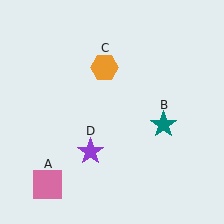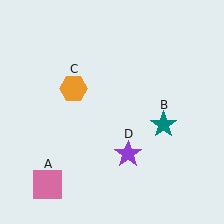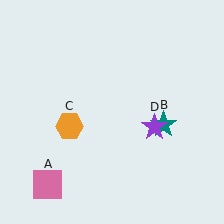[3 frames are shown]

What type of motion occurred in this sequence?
The orange hexagon (object C), purple star (object D) rotated counterclockwise around the center of the scene.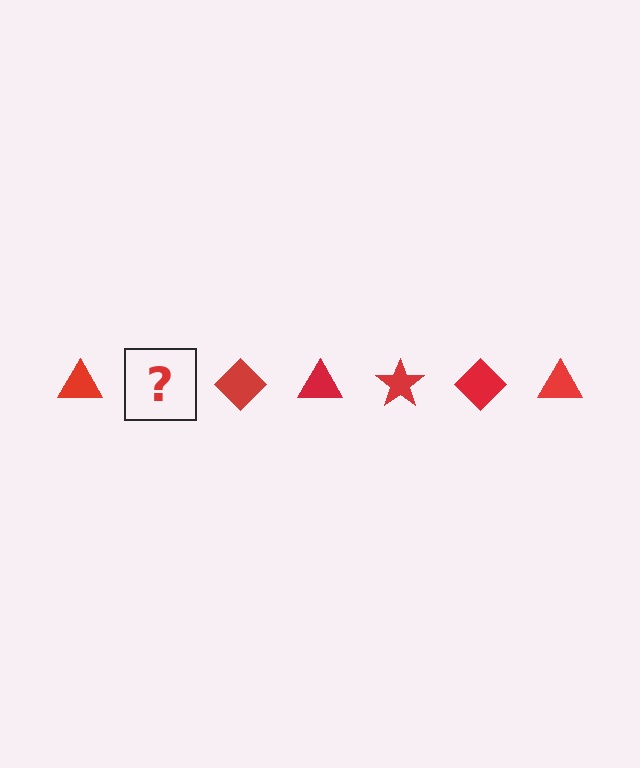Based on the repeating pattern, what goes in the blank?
The blank should be a red star.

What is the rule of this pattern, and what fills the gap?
The rule is that the pattern cycles through triangle, star, diamond shapes in red. The gap should be filled with a red star.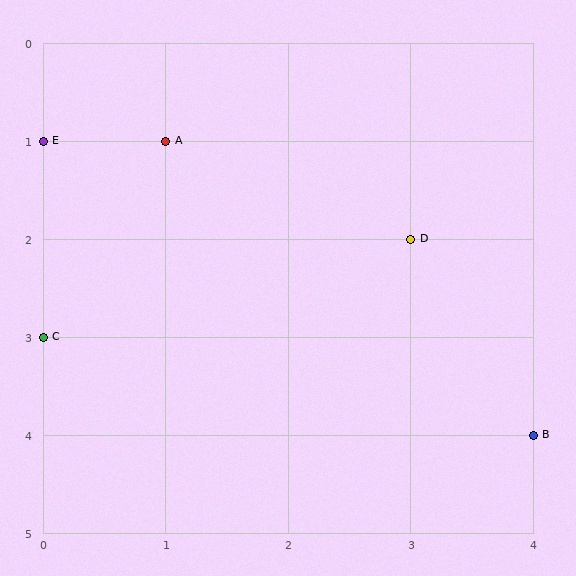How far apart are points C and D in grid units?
Points C and D are 3 columns and 1 row apart (about 3.2 grid units diagonally).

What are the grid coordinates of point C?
Point C is at grid coordinates (0, 3).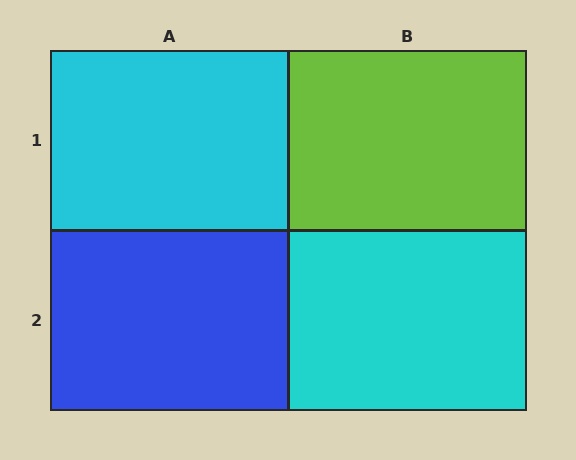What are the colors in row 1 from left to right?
Cyan, lime.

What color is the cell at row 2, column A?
Blue.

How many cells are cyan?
2 cells are cyan.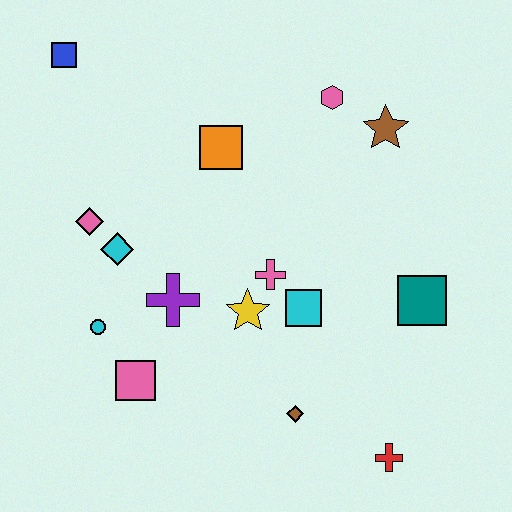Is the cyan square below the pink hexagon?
Yes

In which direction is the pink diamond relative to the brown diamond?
The pink diamond is to the left of the brown diamond.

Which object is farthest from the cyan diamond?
The red cross is farthest from the cyan diamond.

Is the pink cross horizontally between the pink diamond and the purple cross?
No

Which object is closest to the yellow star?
The pink cross is closest to the yellow star.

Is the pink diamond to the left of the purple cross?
Yes